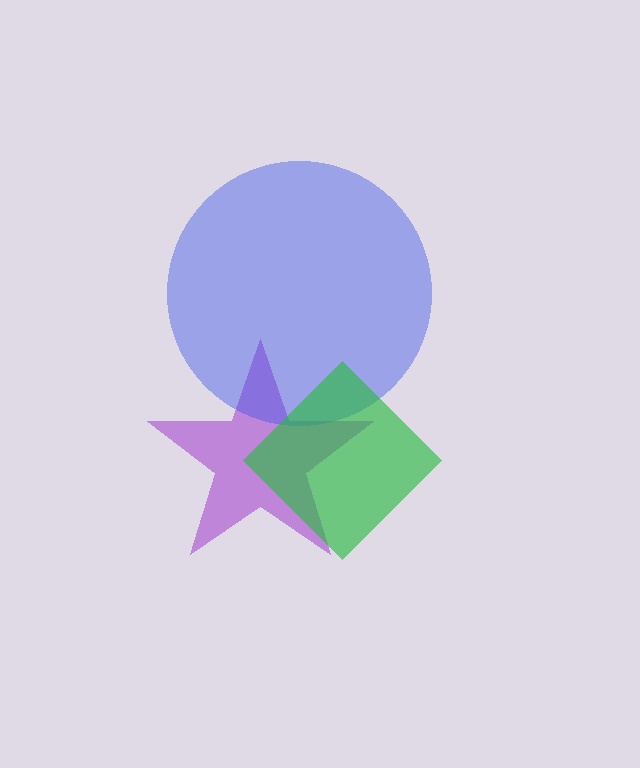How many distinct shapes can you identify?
There are 3 distinct shapes: a purple star, a blue circle, a green diamond.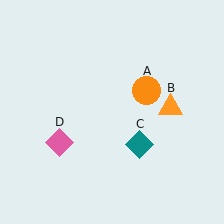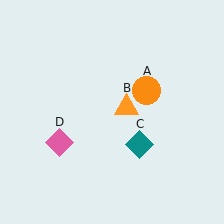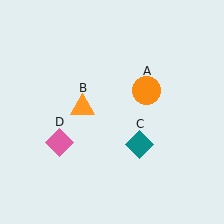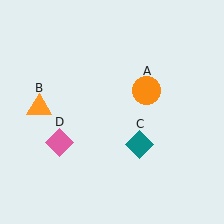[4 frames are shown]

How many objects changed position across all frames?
1 object changed position: orange triangle (object B).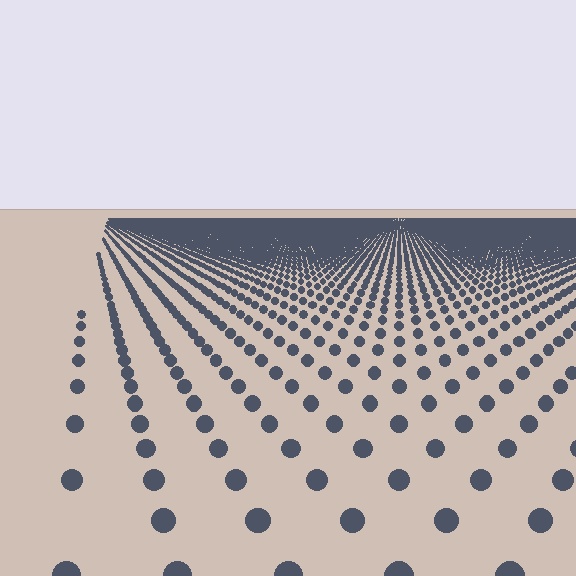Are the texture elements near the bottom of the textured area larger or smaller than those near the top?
Larger. Near the bottom, elements are closer to the viewer and appear at a bigger on-screen size.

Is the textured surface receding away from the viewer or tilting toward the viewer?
The surface is receding away from the viewer. Texture elements get smaller and denser toward the top.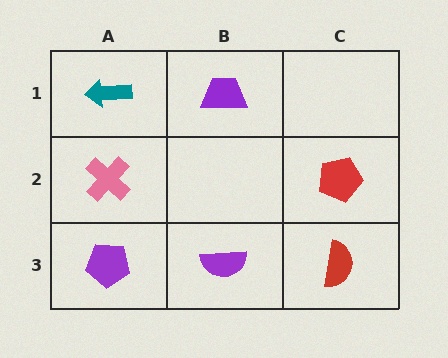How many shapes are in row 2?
2 shapes.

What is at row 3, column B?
A purple semicircle.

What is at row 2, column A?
A pink cross.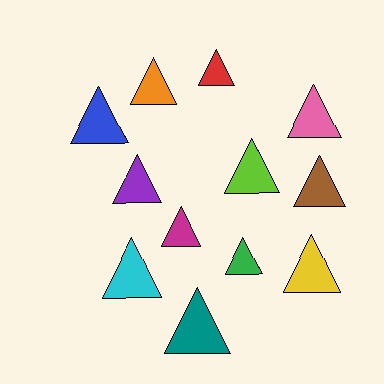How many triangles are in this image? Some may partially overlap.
There are 12 triangles.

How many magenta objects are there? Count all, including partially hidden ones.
There is 1 magenta object.